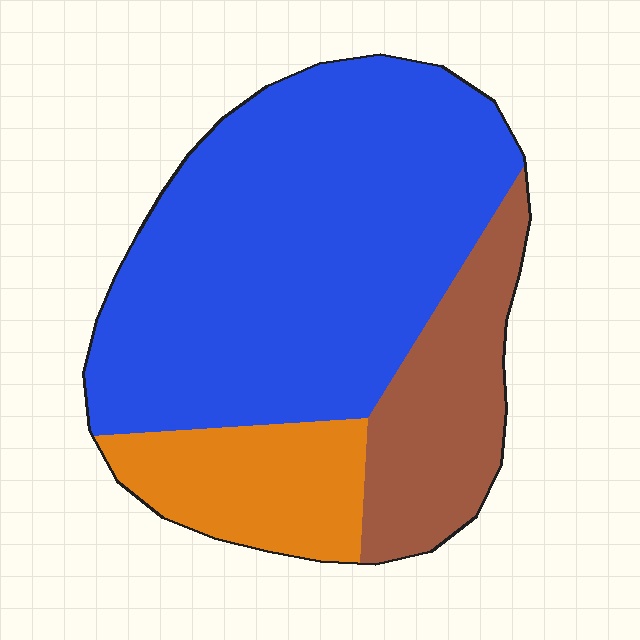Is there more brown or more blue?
Blue.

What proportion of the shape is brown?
Brown covers 20% of the shape.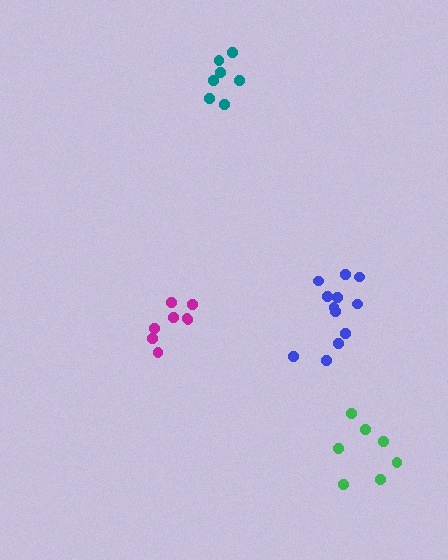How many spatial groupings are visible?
There are 4 spatial groupings.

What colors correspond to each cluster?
The clusters are colored: teal, magenta, blue, green.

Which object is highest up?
The teal cluster is topmost.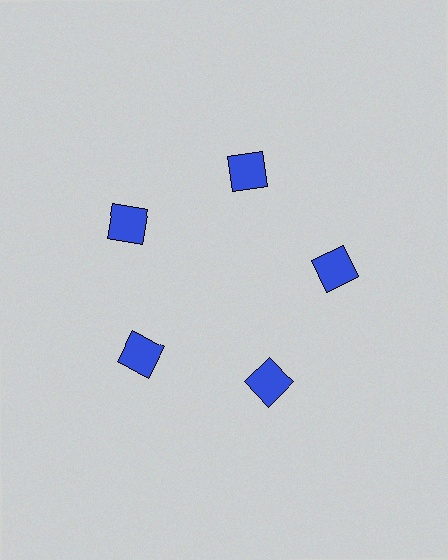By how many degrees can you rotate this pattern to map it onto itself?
The pattern maps onto itself every 72 degrees of rotation.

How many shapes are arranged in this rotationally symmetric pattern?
There are 5 shapes, arranged in 5 groups of 1.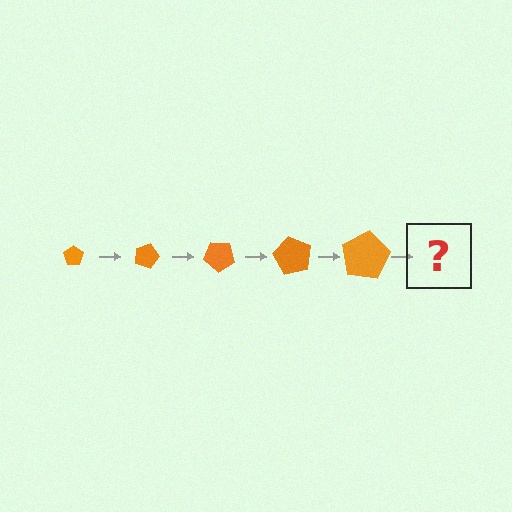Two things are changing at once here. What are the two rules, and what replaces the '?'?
The two rules are that the pentagon grows larger each step and it rotates 20 degrees each step. The '?' should be a pentagon, larger than the previous one and rotated 100 degrees from the start.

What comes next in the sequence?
The next element should be a pentagon, larger than the previous one and rotated 100 degrees from the start.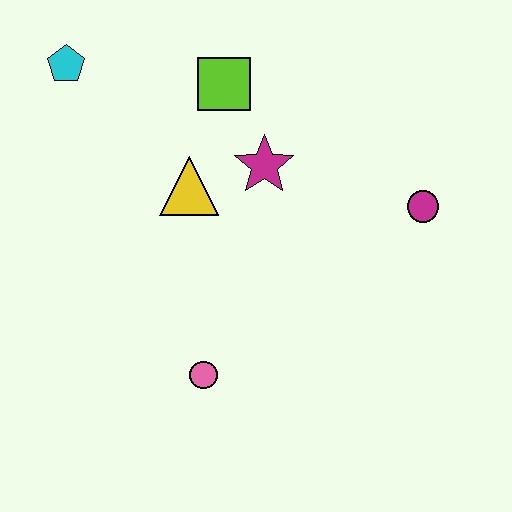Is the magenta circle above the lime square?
No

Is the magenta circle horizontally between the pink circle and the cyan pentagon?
No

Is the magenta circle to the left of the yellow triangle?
No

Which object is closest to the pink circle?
The yellow triangle is closest to the pink circle.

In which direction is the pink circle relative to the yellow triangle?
The pink circle is below the yellow triangle.